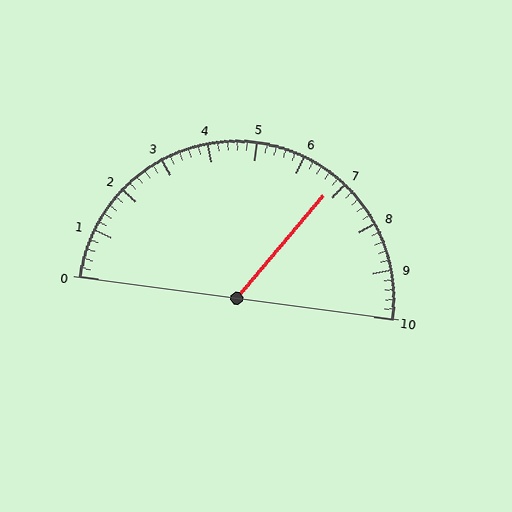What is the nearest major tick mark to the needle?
The nearest major tick mark is 7.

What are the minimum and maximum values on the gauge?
The gauge ranges from 0 to 10.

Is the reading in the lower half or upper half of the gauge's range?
The reading is in the upper half of the range (0 to 10).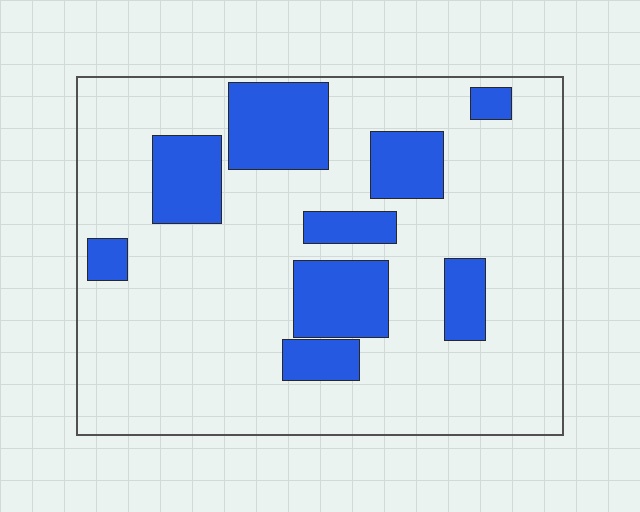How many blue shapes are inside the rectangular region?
9.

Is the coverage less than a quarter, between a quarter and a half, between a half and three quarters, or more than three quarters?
Less than a quarter.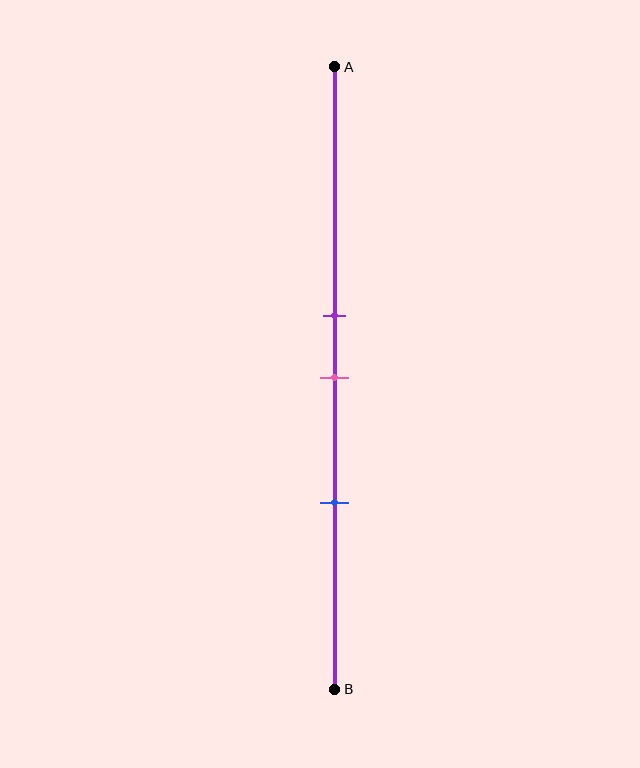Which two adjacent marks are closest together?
The purple and pink marks are the closest adjacent pair.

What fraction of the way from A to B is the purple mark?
The purple mark is approximately 40% (0.4) of the way from A to B.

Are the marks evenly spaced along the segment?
Yes, the marks are approximately evenly spaced.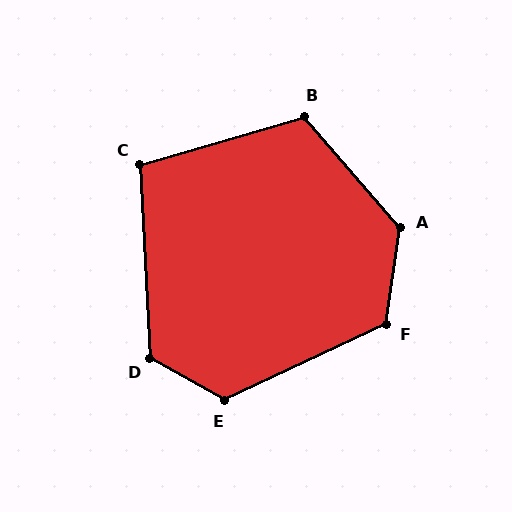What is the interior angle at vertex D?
Approximately 122 degrees (obtuse).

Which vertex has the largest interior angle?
A, at approximately 131 degrees.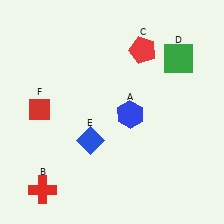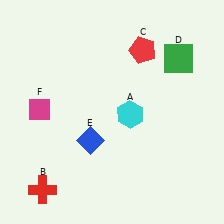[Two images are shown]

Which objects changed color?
A changed from blue to cyan. F changed from red to magenta.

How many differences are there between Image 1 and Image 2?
There are 2 differences between the two images.